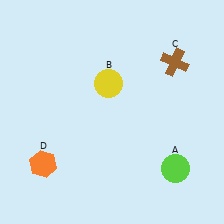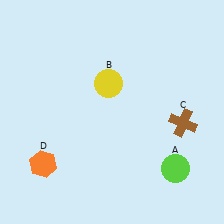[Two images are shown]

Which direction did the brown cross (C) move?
The brown cross (C) moved down.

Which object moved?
The brown cross (C) moved down.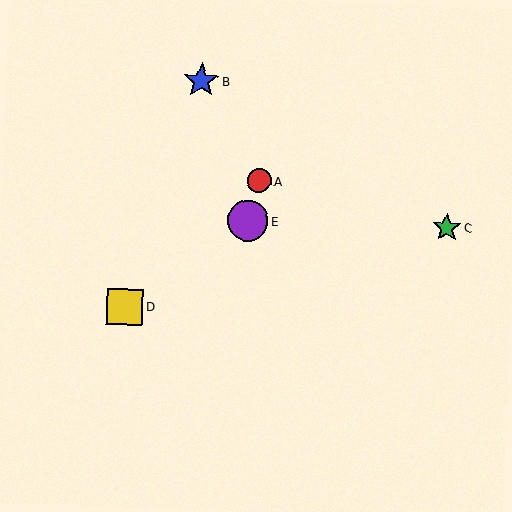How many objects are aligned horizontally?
2 objects (C, E) are aligned horizontally.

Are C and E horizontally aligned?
Yes, both are at y≈228.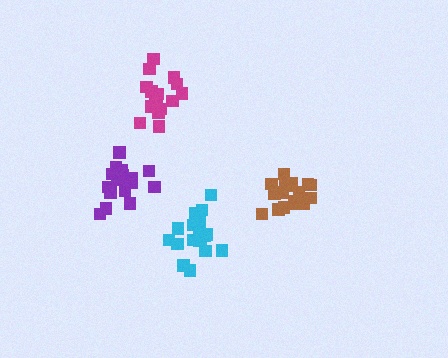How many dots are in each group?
Group 1: 19 dots, Group 2: 16 dots, Group 3: 17 dots, Group 4: 21 dots (73 total).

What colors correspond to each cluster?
The clusters are colored: brown, magenta, purple, cyan.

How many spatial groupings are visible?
There are 4 spatial groupings.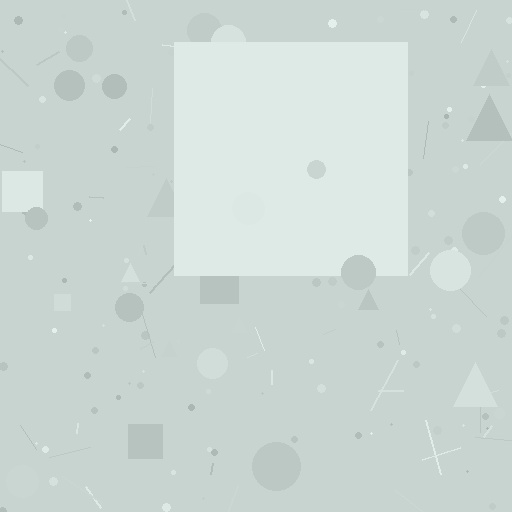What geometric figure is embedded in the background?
A square is embedded in the background.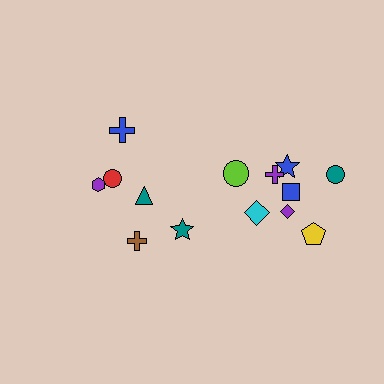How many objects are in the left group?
There are 6 objects.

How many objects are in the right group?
There are 8 objects.